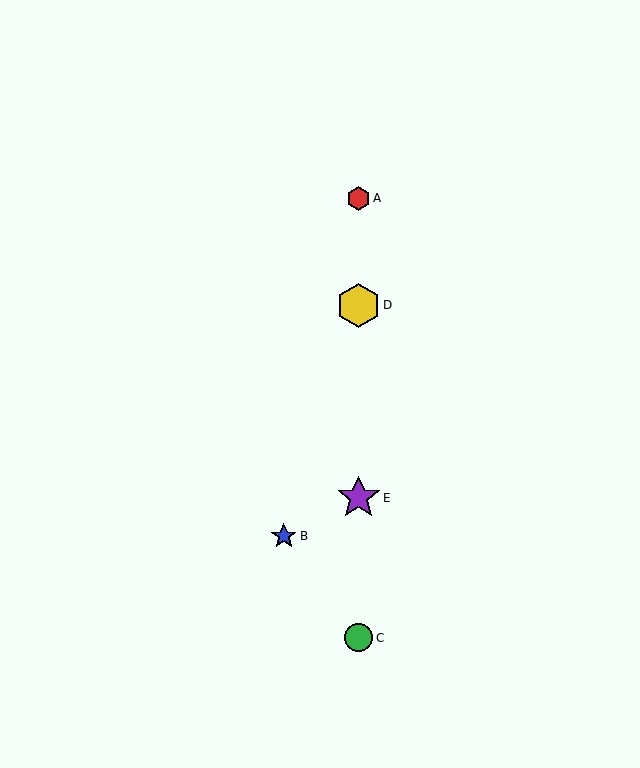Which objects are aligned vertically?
Objects A, C, D, E are aligned vertically.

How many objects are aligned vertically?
4 objects (A, C, D, E) are aligned vertically.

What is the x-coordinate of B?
Object B is at x≈284.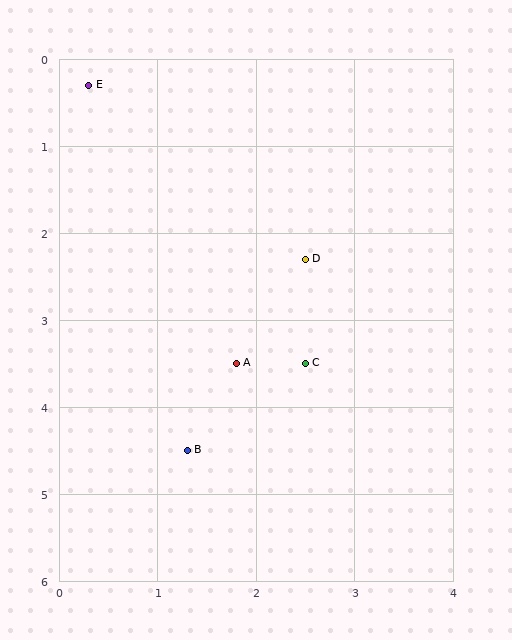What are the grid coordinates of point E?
Point E is at approximately (0.3, 0.3).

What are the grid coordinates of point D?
Point D is at approximately (2.5, 2.3).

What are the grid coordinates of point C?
Point C is at approximately (2.5, 3.5).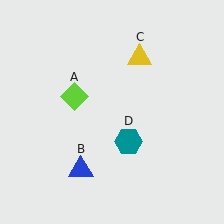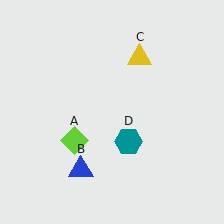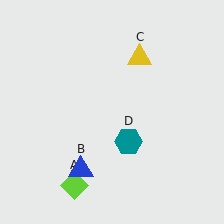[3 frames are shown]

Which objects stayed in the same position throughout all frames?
Blue triangle (object B) and yellow triangle (object C) and teal hexagon (object D) remained stationary.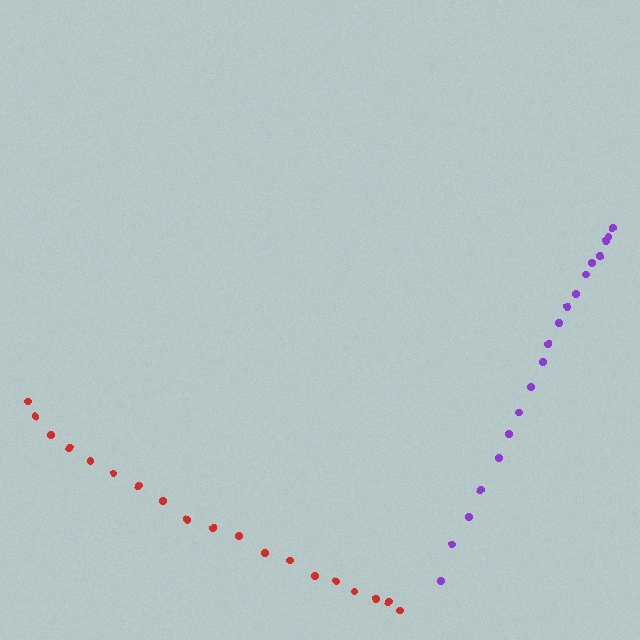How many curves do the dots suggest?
There are 2 distinct paths.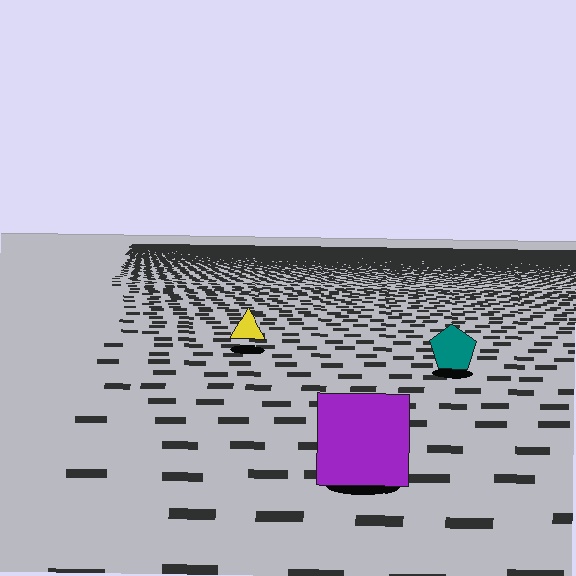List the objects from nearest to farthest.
From nearest to farthest: the purple square, the teal pentagon, the yellow triangle.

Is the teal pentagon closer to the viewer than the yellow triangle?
Yes. The teal pentagon is closer — you can tell from the texture gradient: the ground texture is coarser near it.